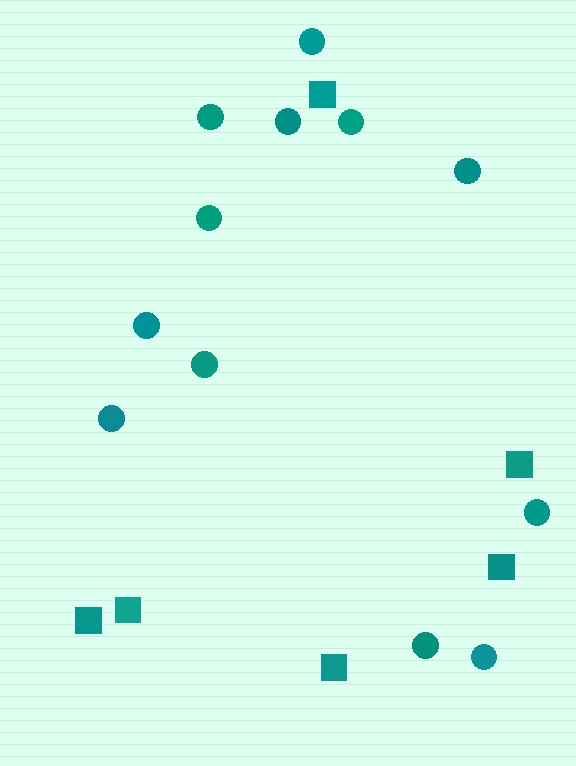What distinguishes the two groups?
There are 2 groups: one group of squares (6) and one group of circles (12).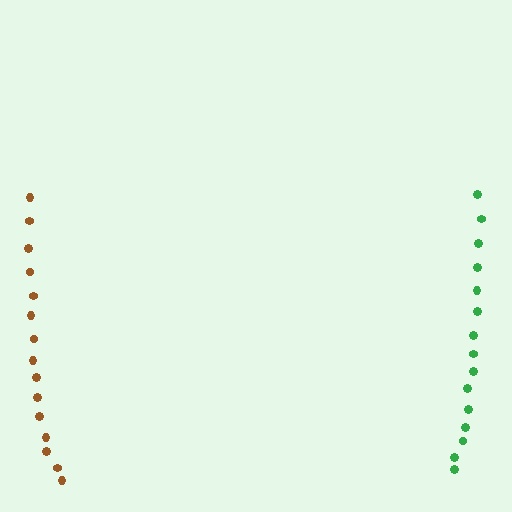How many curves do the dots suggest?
There are 2 distinct paths.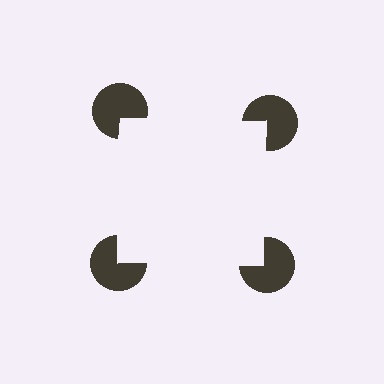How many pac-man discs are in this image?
There are 4 — one at each vertex of the illusory square.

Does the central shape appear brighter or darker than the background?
It typically appears slightly brighter than the background, even though no actual brightness change is drawn.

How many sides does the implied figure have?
4 sides.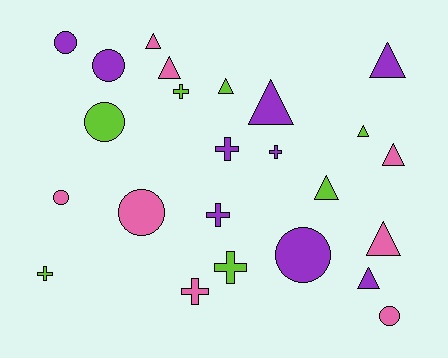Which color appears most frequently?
Purple, with 9 objects.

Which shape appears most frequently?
Triangle, with 10 objects.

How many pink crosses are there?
There is 1 pink cross.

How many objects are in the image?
There are 24 objects.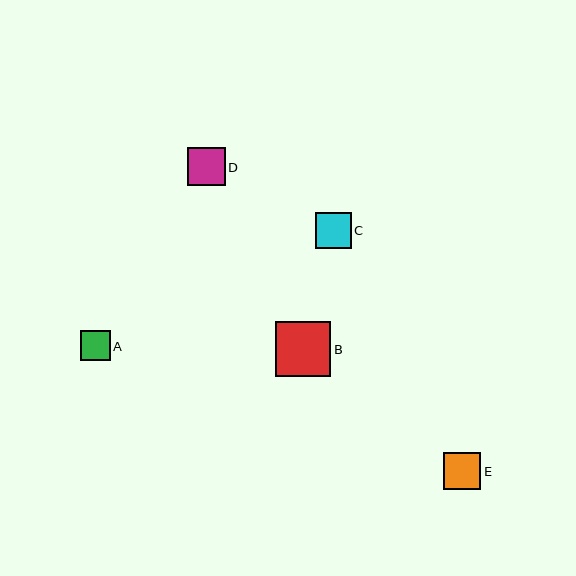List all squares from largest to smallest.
From largest to smallest: B, D, E, C, A.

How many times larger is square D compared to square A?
Square D is approximately 1.3 times the size of square A.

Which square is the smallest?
Square A is the smallest with a size of approximately 30 pixels.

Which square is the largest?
Square B is the largest with a size of approximately 55 pixels.